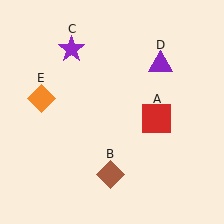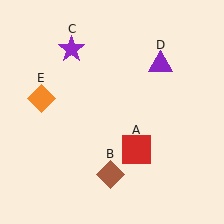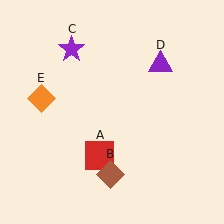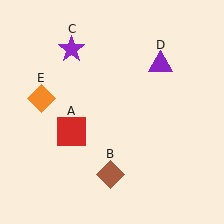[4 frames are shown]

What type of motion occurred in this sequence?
The red square (object A) rotated clockwise around the center of the scene.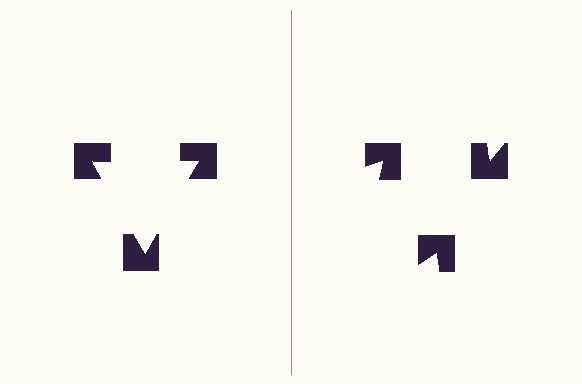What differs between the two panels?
The notched squares are positioned identically on both sides; only the wedge orientations differ. On the left they align to a triangle; on the right they are misaligned.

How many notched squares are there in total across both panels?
6 — 3 on each side.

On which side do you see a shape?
An illusory triangle appears on the left side. On the right side the wedge cuts are rotated, so no coherent shape forms.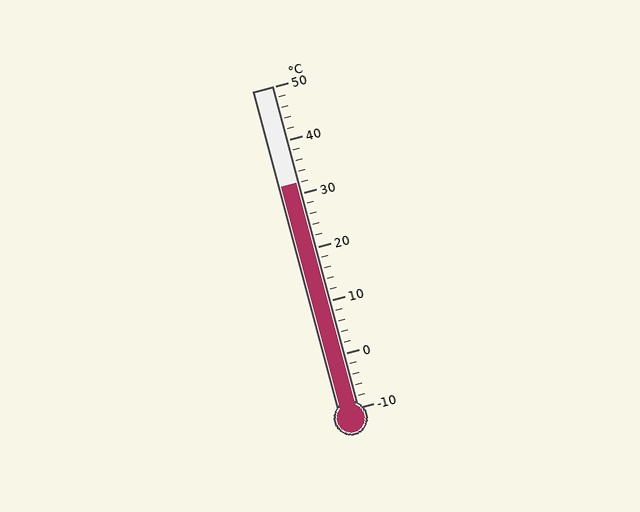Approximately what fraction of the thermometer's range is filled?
The thermometer is filled to approximately 70% of its range.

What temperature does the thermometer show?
The thermometer shows approximately 32°C.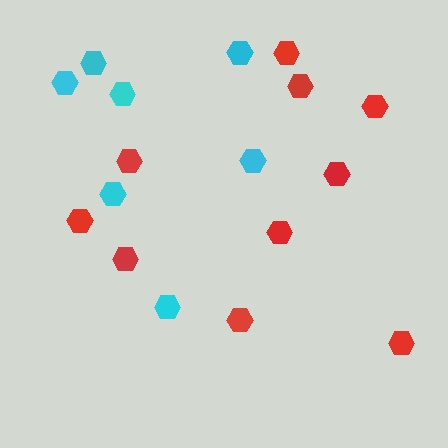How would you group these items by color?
There are 2 groups: one group of cyan hexagons (7) and one group of red hexagons (10).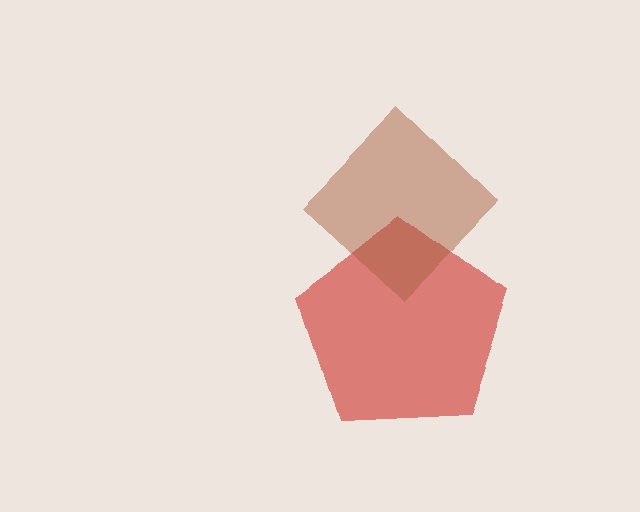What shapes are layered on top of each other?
The layered shapes are: a red pentagon, a brown diamond.